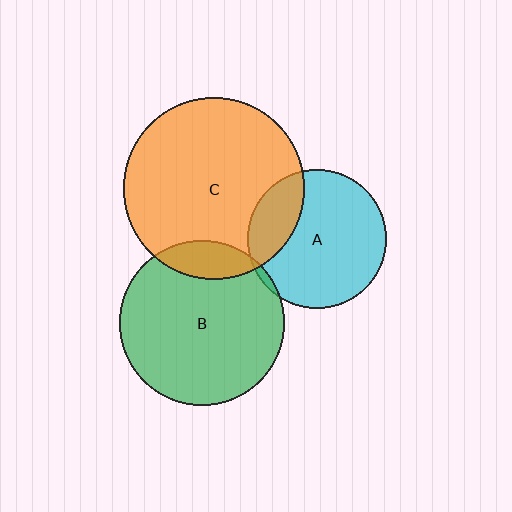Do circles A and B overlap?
Yes.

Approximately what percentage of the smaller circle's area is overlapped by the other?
Approximately 5%.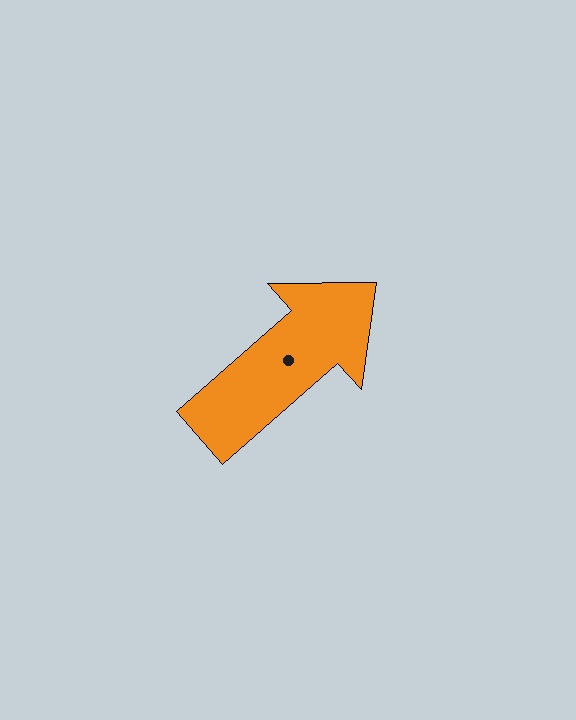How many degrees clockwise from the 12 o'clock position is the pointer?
Approximately 49 degrees.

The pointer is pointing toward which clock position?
Roughly 2 o'clock.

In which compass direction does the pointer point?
Northeast.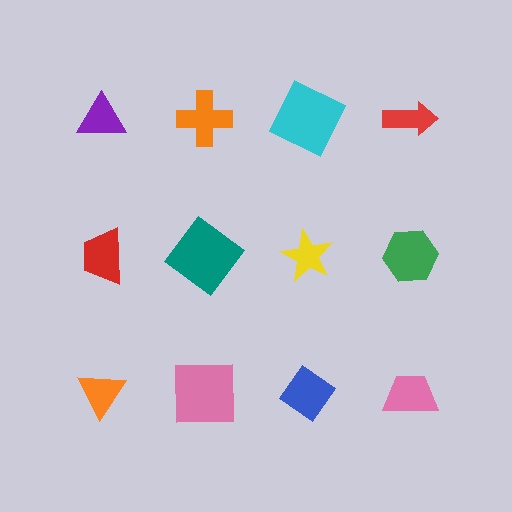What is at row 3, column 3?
A blue diamond.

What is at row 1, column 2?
An orange cross.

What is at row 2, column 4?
A green hexagon.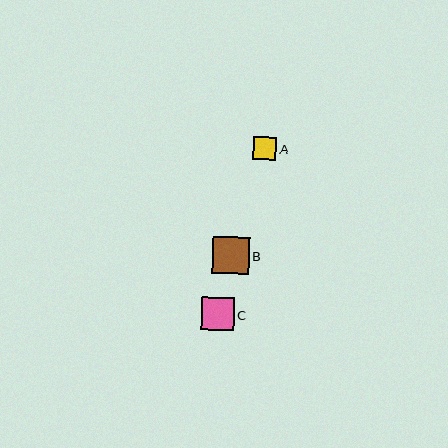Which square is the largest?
Square B is the largest with a size of approximately 37 pixels.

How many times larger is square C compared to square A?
Square C is approximately 1.4 times the size of square A.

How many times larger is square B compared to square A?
Square B is approximately 1.6 times the size of square A.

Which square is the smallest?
Square A is the smallest with a size of approximately 23 pixels.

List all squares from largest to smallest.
From largest to smallest: B, C, A.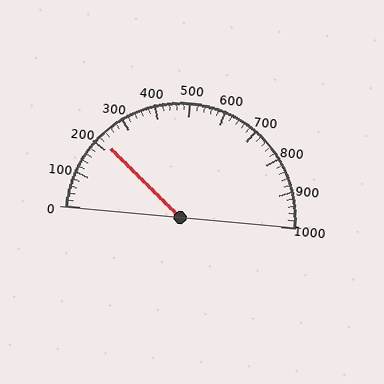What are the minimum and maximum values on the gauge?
The gauge ranges from 0 to 1000.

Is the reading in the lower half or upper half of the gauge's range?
The reading is in the lower half of the range (0 to 1000).